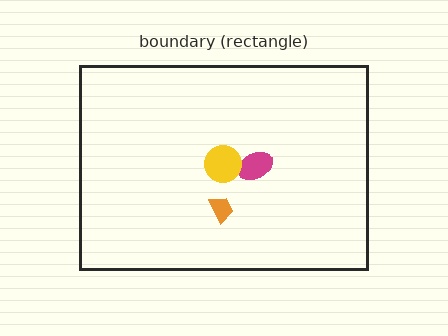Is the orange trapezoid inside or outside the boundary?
Inside.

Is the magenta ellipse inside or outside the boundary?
Inside.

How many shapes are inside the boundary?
3 inside, 0 outside.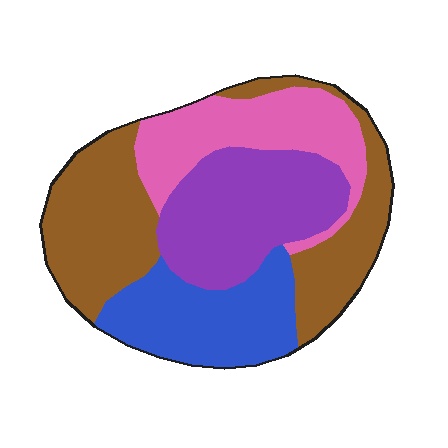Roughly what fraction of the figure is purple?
Purple takes up less than a quarter of the figure.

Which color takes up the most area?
Brown, at roughly 35%.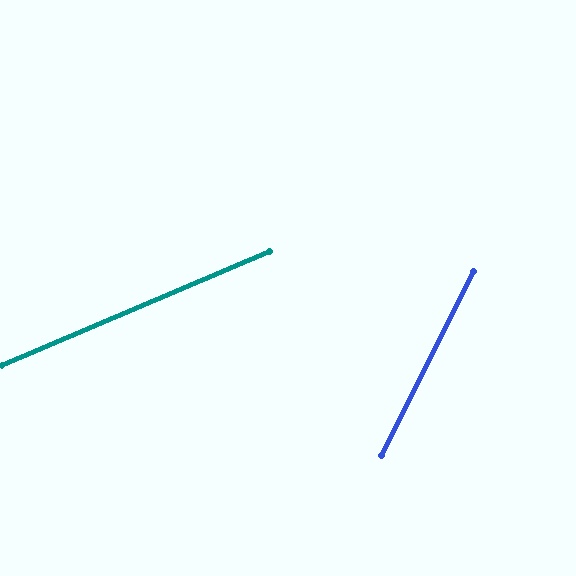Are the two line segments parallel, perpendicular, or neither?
Neither parallel nor perpendicular — they differ by about 41°.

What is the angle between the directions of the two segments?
Approximately 41 degrees.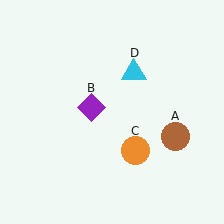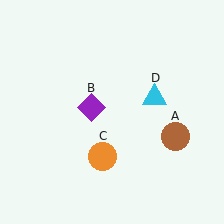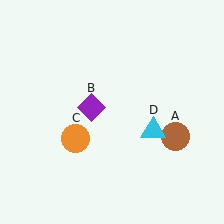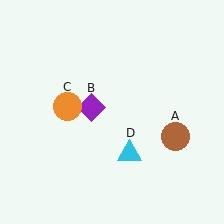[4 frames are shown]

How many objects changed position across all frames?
2 objects changed position: orange circle (object C), cyan triangle (object D).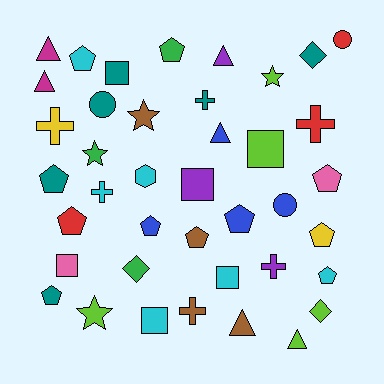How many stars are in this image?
There are 4 stars.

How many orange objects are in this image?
There are no orange objects.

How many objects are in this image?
There are 40 objects.